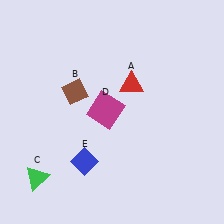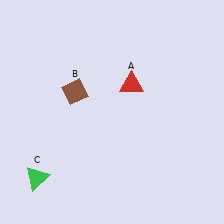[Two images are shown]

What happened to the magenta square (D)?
The magenta square (D) was removed in Image 2. It was in the top-left area of Image 1.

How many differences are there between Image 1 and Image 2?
There are 2 differences between the two images.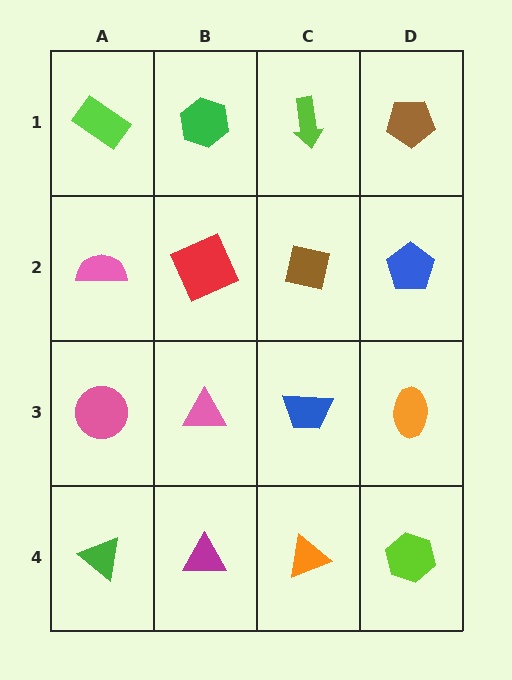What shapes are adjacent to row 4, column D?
An orange ellipse (row 3, column D), an orange triangle (row 4, column C).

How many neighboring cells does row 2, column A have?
3.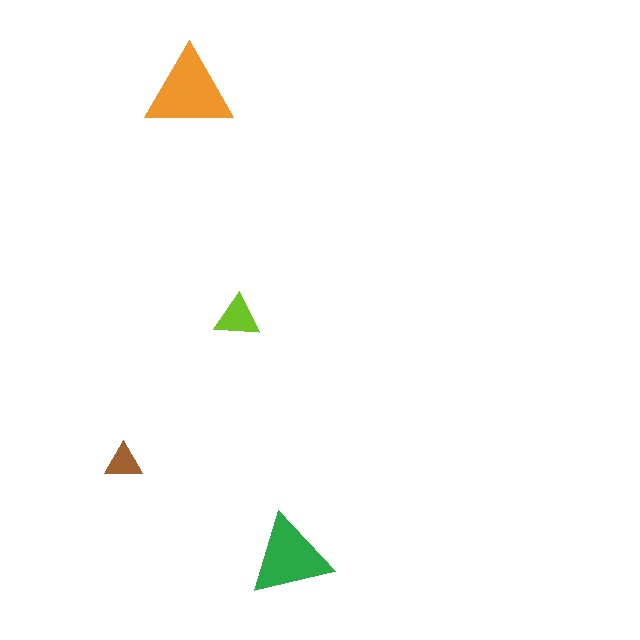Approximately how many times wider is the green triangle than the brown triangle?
About 2 times wider.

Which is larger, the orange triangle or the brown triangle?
The orange one.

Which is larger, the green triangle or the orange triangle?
The orange one.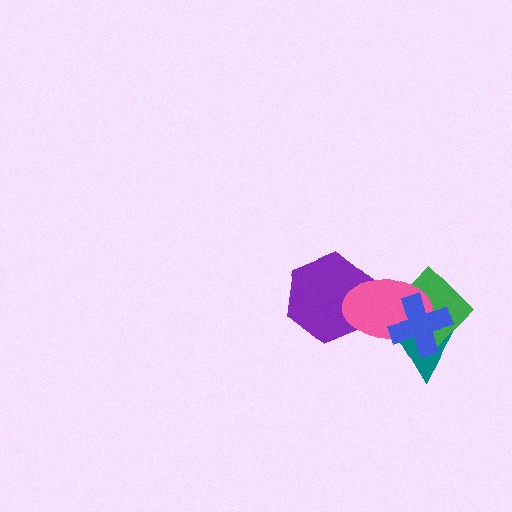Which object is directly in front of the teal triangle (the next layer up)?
The green diamond is directly in front of the teal triangle.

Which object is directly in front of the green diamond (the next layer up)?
The pink ellipse is directly in front of the green diamond.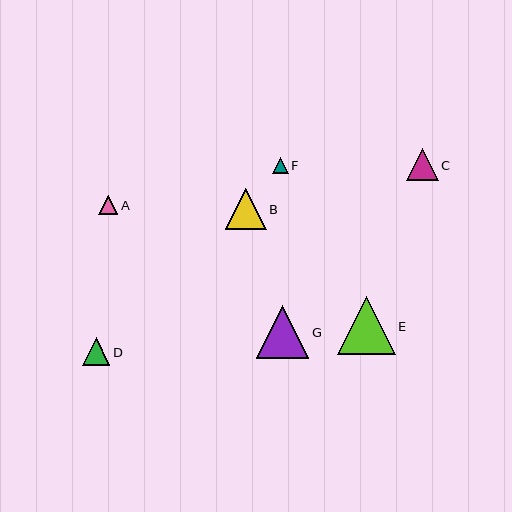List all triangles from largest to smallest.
From largest to smallest: E, G, B, C, D, A, F.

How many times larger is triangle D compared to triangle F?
Triangle D is approximately 1.8 times the size of triangle F.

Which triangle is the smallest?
Triangle F is the smallest with a size of approximately 16 pixels.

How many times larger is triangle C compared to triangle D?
Triangle C is approximately 1.1 times the size of triangle D.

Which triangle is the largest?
Triangle E is the largest with a size of approximately 58 pixels.